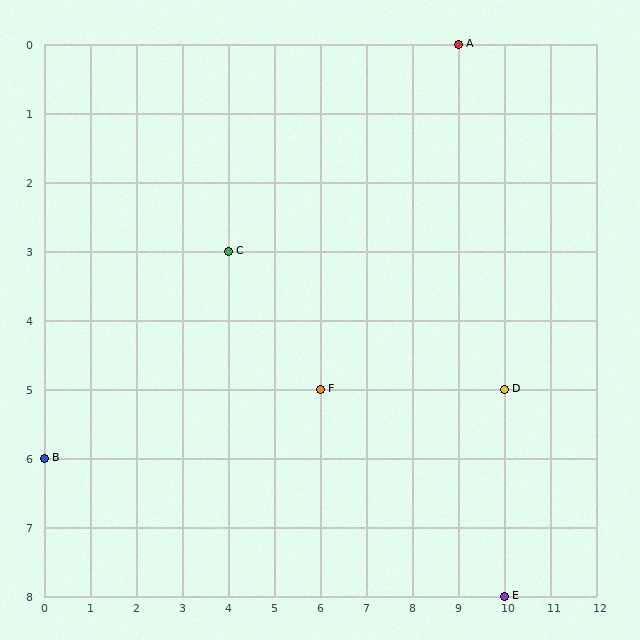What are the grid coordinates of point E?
Point E is at grid coordinates (10, 8).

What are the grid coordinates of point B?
Point B is at grid coordinates (0, 6).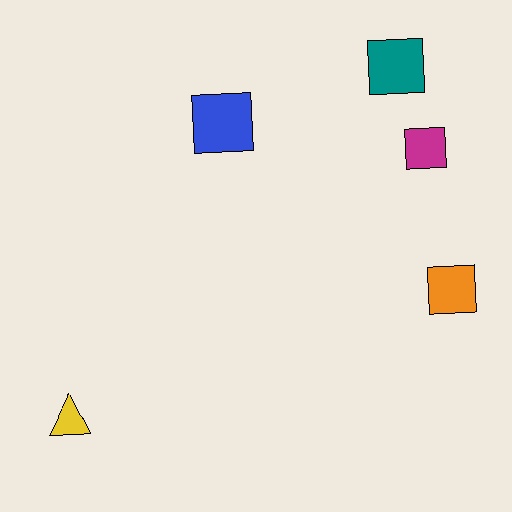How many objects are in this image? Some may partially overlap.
There are 5 objects.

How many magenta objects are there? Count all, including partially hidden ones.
There is 1 magenta object.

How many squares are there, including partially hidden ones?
There are 4 squares.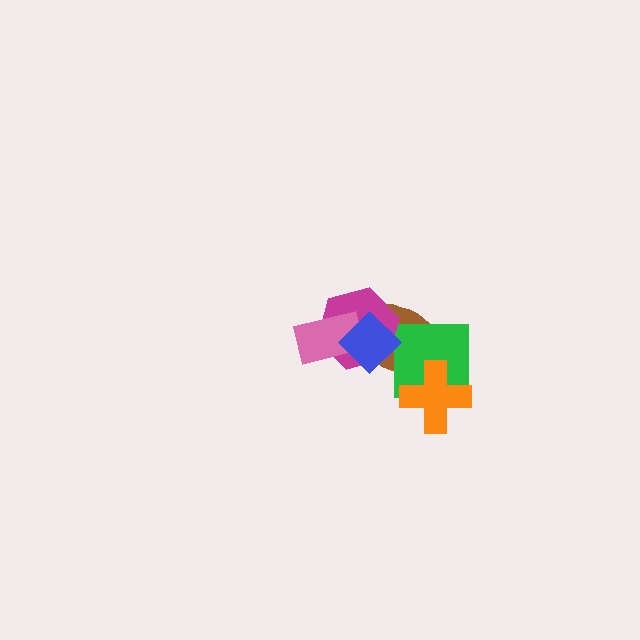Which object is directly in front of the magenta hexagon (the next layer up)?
The pink rectangle is directly in front of the magenta hexagon.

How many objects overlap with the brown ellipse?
5 objects overlap with the brown ellipse.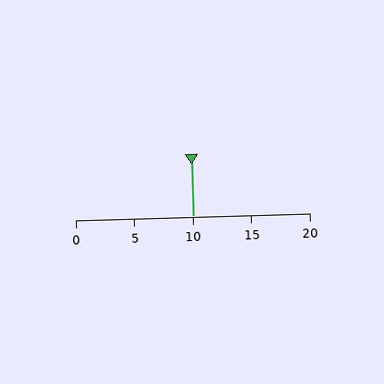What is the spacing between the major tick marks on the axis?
The major ticks are spaced 5 apart.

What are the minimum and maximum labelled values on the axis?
The axis runs from 0 to 20.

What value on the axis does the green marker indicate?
The marker indicates approximately 10.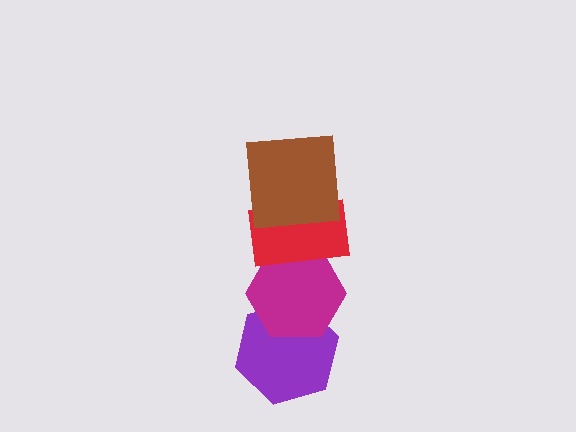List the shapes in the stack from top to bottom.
From top to bottom: the brown square, the red rectangle, the magenta hexagon, the purple hexagon.